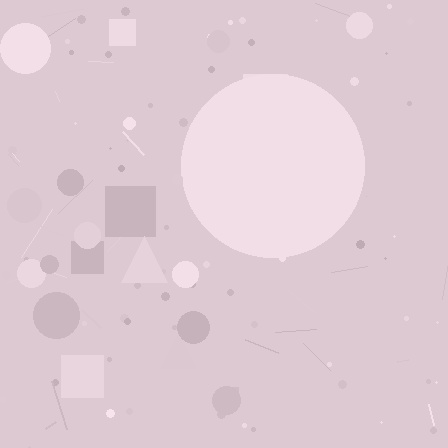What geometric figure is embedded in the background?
A circle is embedded in the background.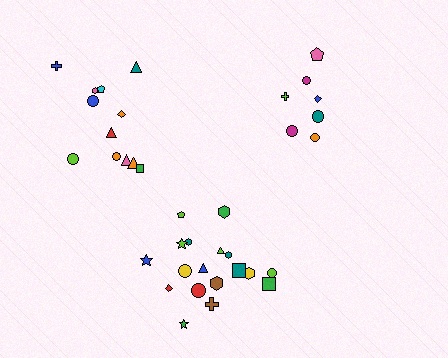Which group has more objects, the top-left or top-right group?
The top-left group.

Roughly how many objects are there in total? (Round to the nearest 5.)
Roughly 35 objects in total.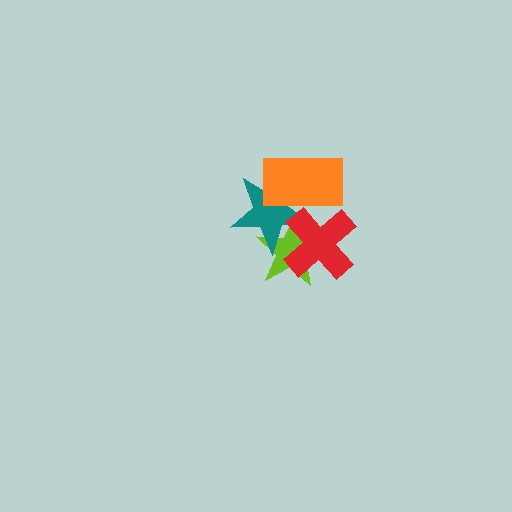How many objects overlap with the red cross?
3 objects overlap with the red cross.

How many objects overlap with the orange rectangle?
2 objects overlap with the orange rectangle.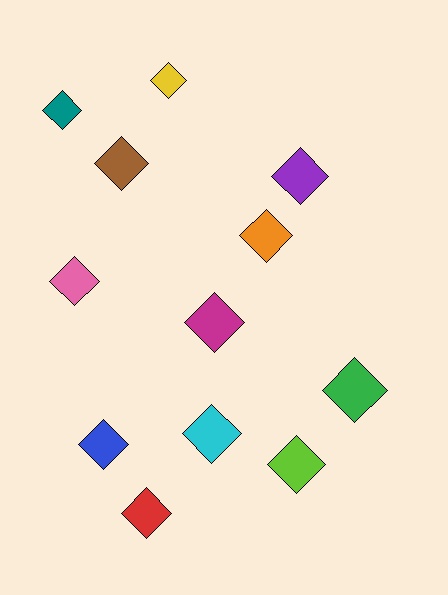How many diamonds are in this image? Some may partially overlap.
There are 12 diamonds.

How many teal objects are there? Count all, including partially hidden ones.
There is 1 teal object.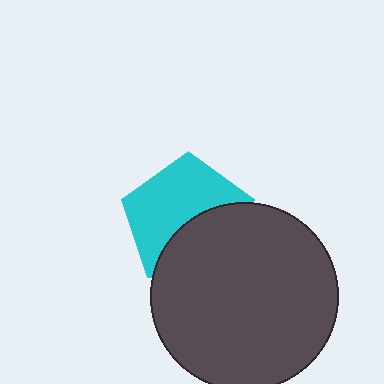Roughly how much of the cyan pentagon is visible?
About half of it is visible (roughly 57%).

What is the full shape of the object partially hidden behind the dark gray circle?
The partially hidden object is a cyan pentagon.